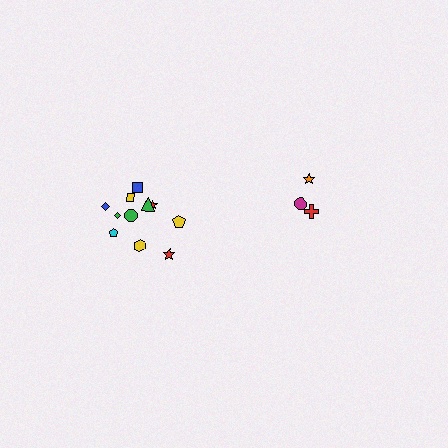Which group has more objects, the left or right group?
The left group.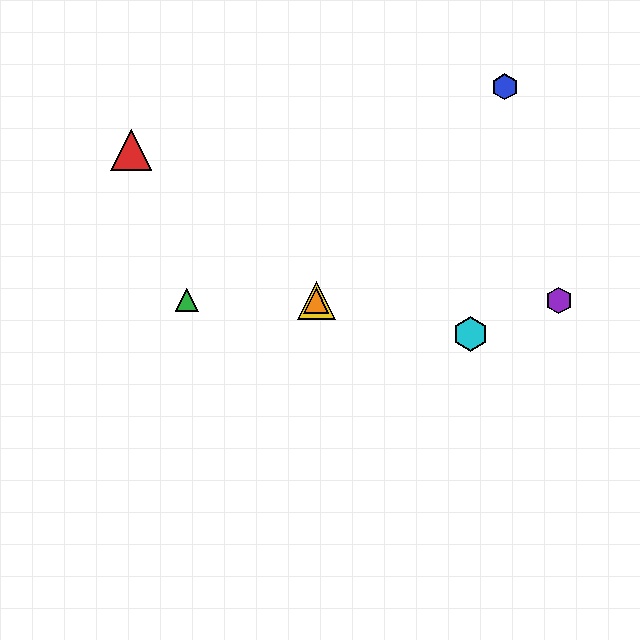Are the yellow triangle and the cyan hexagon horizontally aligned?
No, the yellow triangle is at y≈300 and the cyan hexagon is at y≈334.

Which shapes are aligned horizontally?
The green triangle, the yellow triangle, the purple hexagon, the orange triangle are aligned horizontally.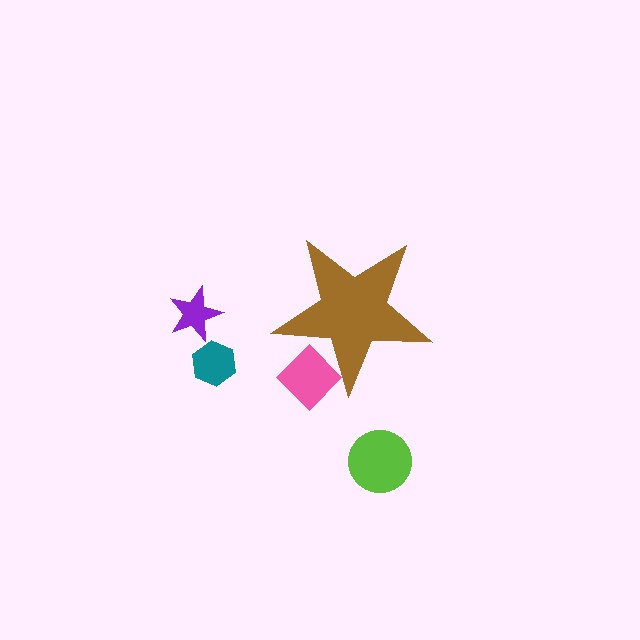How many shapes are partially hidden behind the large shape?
1 shape is partially hidden.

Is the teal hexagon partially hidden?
No, the teal hexagon is fully visible.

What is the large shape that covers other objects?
A brown star.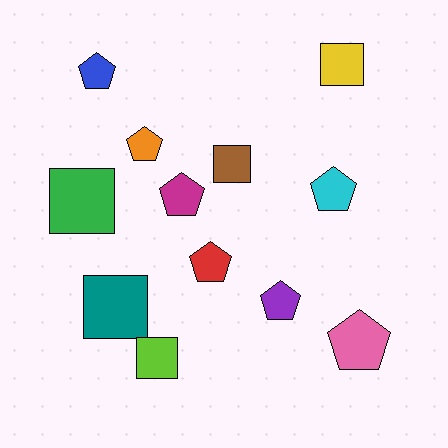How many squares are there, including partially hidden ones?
There are 5 squares.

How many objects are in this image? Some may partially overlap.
There are 12 objects.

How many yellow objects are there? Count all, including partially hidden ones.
There is 1 yellow object.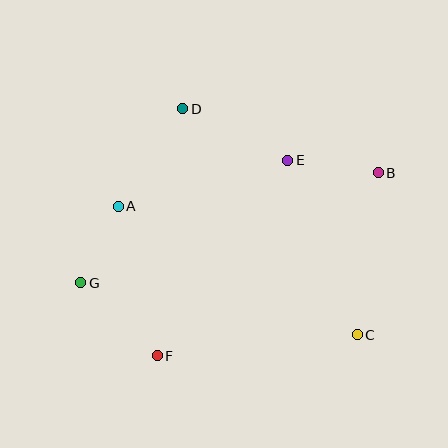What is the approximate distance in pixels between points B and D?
The distance between B and D is approximately 206 pixels.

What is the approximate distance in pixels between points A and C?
The distance between A and C is approximately 271 pixels.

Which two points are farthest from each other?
Points B and G are farthest from each other.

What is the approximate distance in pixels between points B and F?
The distance between B and F is approximately 287 pixels.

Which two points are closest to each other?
Points A and G are closest to each other.